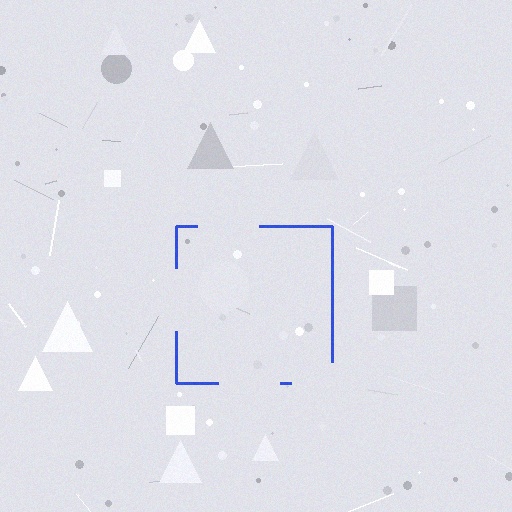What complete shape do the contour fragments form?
The contour fragments form a square.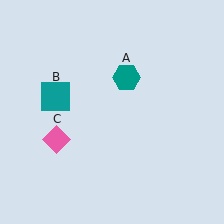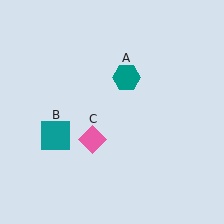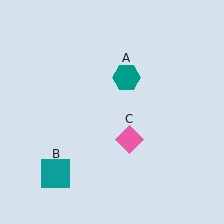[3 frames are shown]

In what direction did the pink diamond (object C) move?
The pink diamond (object C) moved right.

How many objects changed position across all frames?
2 objects changed position: teal square (object B), pink diamond (object C).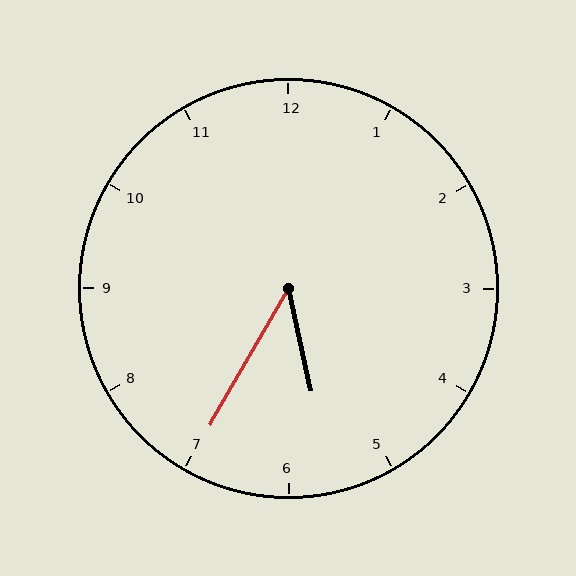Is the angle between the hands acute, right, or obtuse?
It is acute.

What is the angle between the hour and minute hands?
Approximately 42 degrees.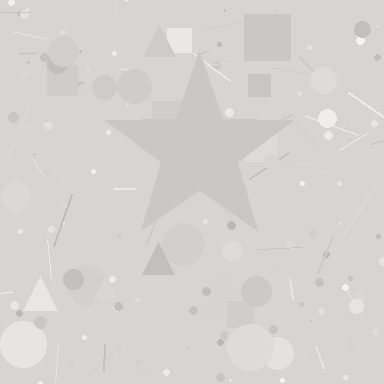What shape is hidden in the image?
A star is hidden in the image.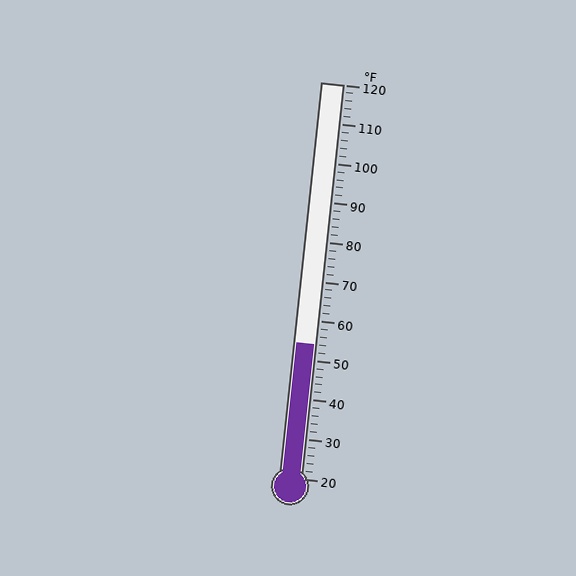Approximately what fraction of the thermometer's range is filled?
The thermometer is filled to approximately 35% of its range.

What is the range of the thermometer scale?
The thermometer scale ranges from 20°F to 120°F.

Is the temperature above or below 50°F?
The temperature is above 50°F.